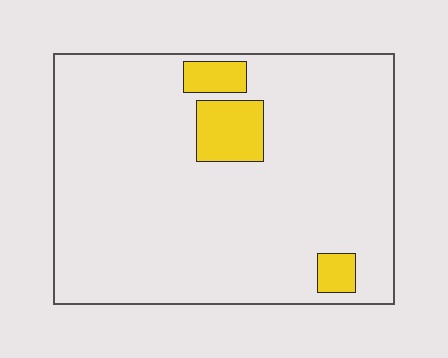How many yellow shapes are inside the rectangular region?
3.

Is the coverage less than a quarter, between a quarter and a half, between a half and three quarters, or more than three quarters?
Less than a quarter.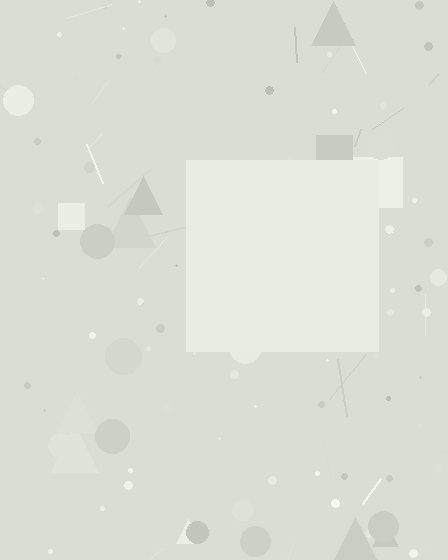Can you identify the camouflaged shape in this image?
The camouflaged shape is a square.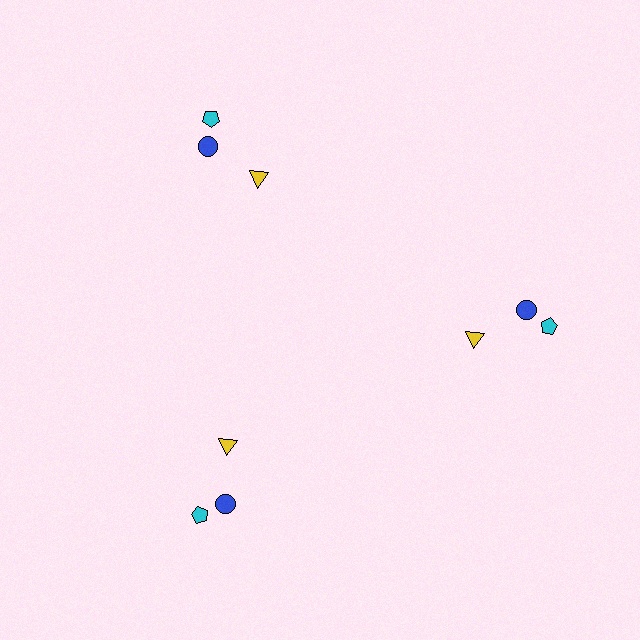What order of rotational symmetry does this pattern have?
This pattern has 3-fold rotational symmetry.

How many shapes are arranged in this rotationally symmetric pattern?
There are 9 shapes, arranged in 3 groups of 3.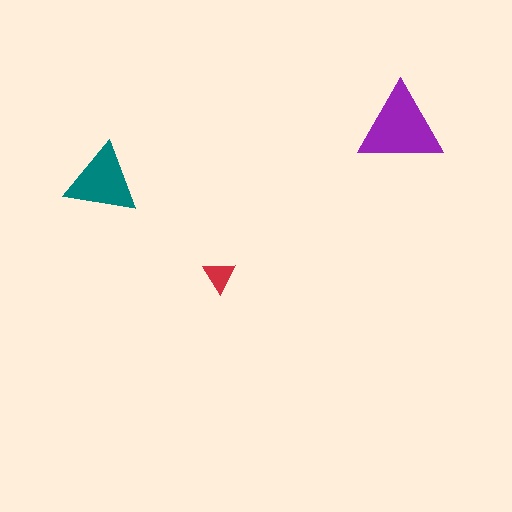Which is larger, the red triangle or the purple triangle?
The purple one.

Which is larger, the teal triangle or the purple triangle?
The purple one.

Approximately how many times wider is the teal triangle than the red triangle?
About 2 times wider.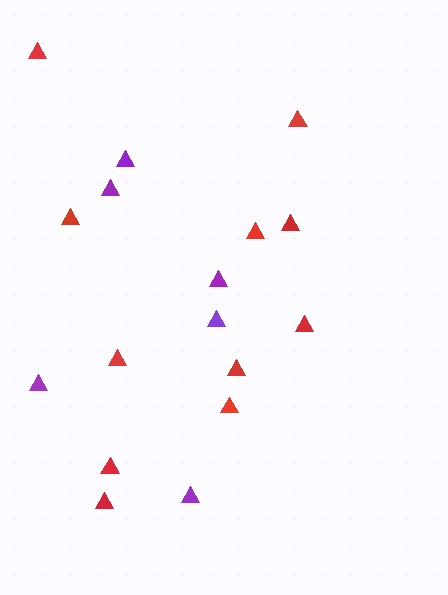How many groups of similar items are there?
There are 2 groups: one group of red triangles (11) and one group of purple triangles (6).